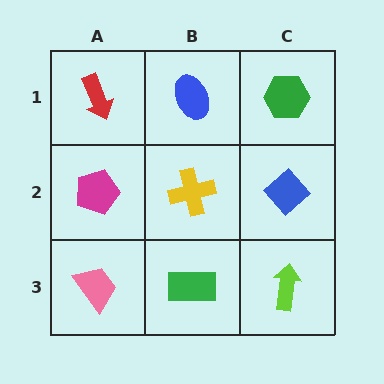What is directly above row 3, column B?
A yellow cross.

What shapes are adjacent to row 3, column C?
A blue diamond (row 2, column C), a green rectangle (row 3, column B).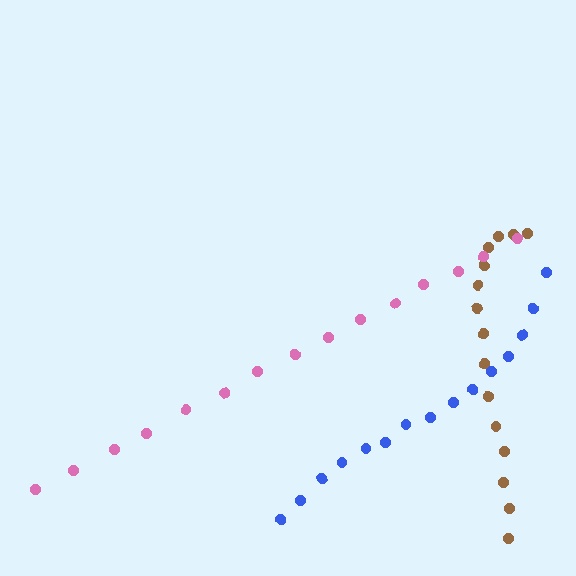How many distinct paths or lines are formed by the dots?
There are 3 distinct paths.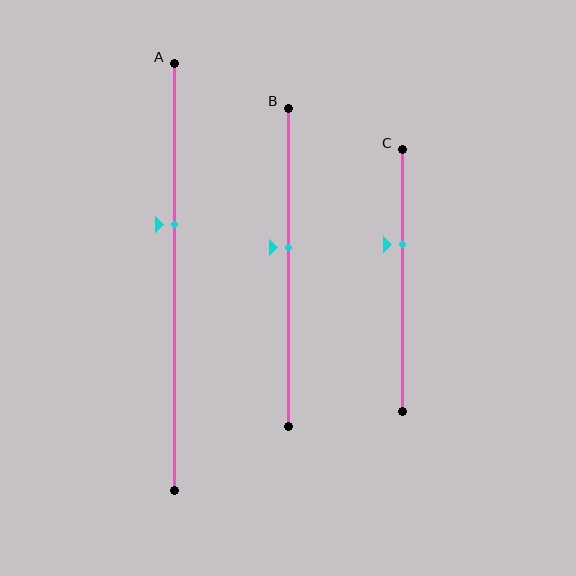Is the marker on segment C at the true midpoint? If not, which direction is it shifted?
No, the marker on segment C is shifted upward by about 14% of the segment length.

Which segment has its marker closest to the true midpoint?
Segment B has its marker closest to the true midpoint.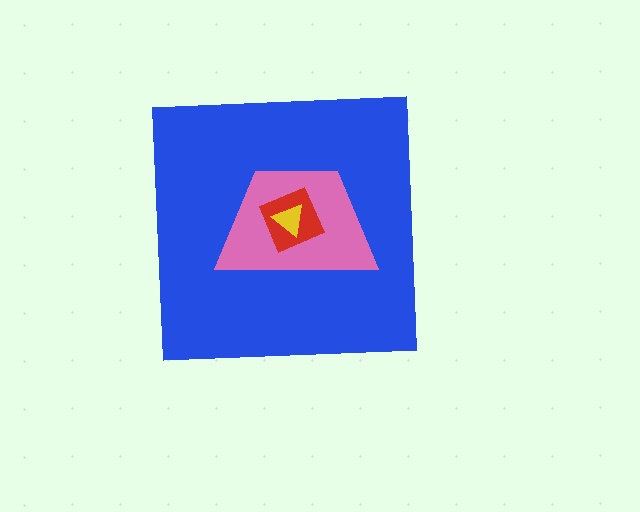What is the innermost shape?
The yellow triangle.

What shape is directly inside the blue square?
The pink trapezoid.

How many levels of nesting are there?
4.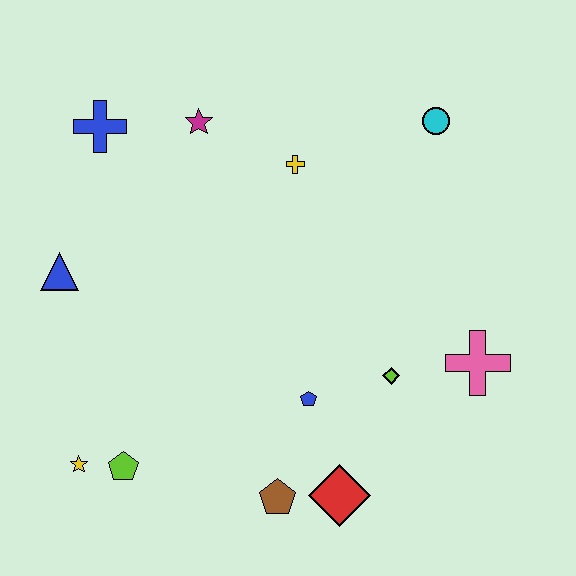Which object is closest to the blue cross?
The magenta star is closest to the blue cross.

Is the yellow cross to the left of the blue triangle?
No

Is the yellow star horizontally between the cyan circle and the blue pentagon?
No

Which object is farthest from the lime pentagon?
The cyan circle is farthest from the lime pentagon.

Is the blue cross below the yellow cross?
No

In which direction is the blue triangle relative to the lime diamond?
The blue triangle is to the left of the lime diamond.